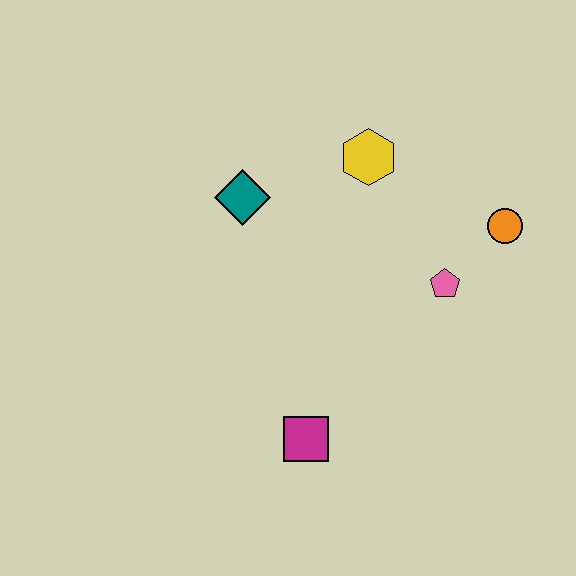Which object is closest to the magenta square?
The pink pentagon is closest to the magenta square.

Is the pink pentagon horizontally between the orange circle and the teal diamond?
Yes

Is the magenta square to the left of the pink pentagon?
Yes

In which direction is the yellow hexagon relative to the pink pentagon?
The yellow hexagon is above the pink pentagon.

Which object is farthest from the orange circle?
The magenta square is farthest from the orange circle.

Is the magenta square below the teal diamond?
Yes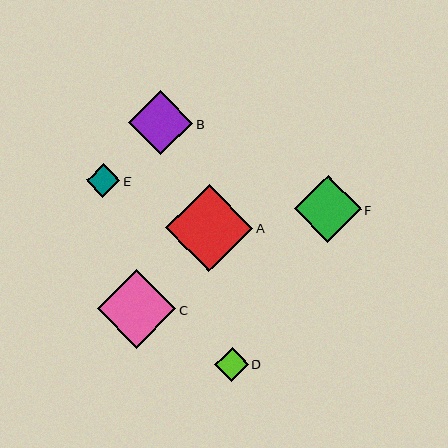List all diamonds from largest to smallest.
From largest to smallest: A, C, F, B, D, E.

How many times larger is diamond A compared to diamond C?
Diamond A is approximately 1.1 times the size of diamond C.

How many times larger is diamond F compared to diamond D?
Diamond F is approximately 2.0 times the size of diamond D.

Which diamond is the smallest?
Diamond E is the smallest with a size of approximately 33 pixels.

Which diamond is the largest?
Diamond A is the largest with a size of approximately 87 pixels.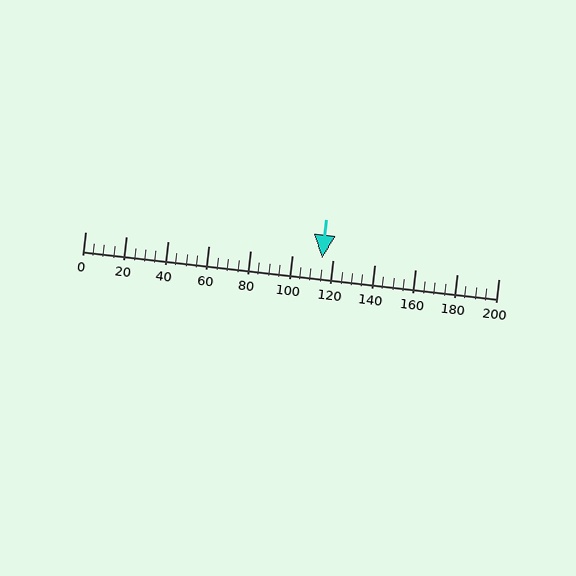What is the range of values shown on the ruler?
The ruler shows values from 0 to 200.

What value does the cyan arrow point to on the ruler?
The cyan arrow points to approximately 115.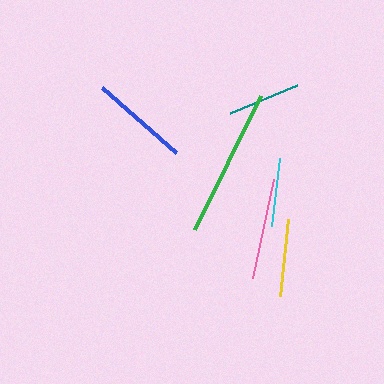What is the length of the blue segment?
The blue segment is approximately 98 pixels long.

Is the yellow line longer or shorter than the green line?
The green line is longer than the yellow line.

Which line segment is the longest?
The green line is the longest at approximately 150 pixels.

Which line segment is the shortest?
The cyan line is the shortest at approximately 68 pixels.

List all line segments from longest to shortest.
From longest to shortest: green, pink, blue, yellow, teal, cyan.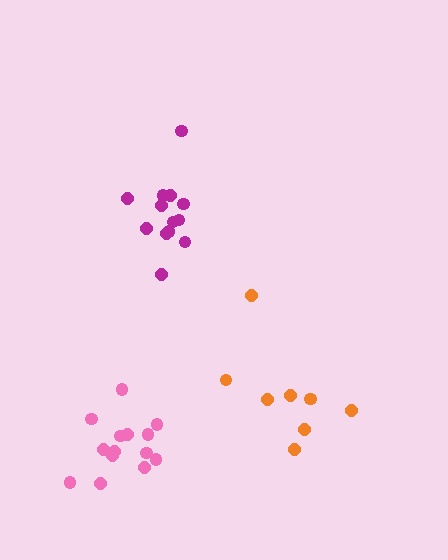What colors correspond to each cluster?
The clusters are colored: magenta, orange, pink.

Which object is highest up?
The magenta cluster is topmost.